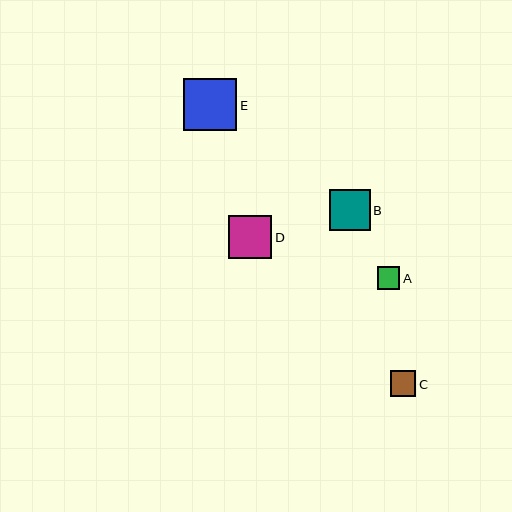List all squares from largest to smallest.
From largest to smallest: E, D, B, C, A.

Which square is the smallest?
Square A is the smallest with a size of approximately 22 pixels.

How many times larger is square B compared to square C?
Square B is approximately 1.6 times the size of square C.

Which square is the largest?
Square E is the largest with a size of approximately 53 pixels.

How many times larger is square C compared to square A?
Square C is approximately 1.2 times the size of square A.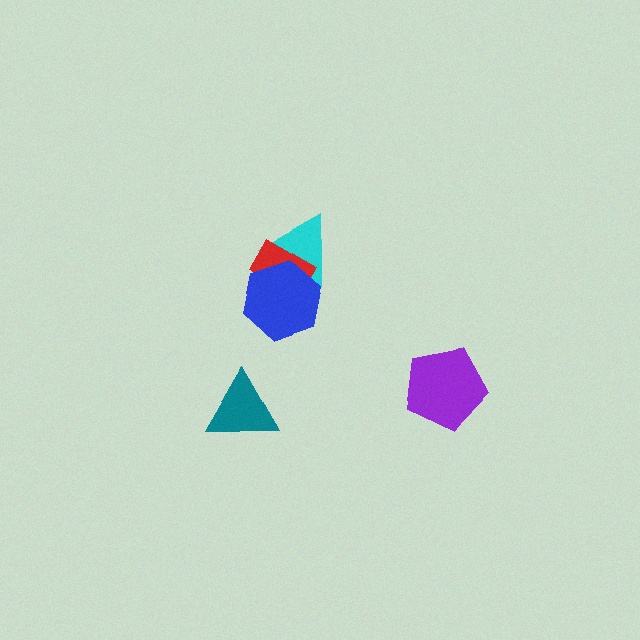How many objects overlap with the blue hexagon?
2 objects overlap with the blue hexagon.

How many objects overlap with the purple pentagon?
0 objects overlap with the purple pentagon.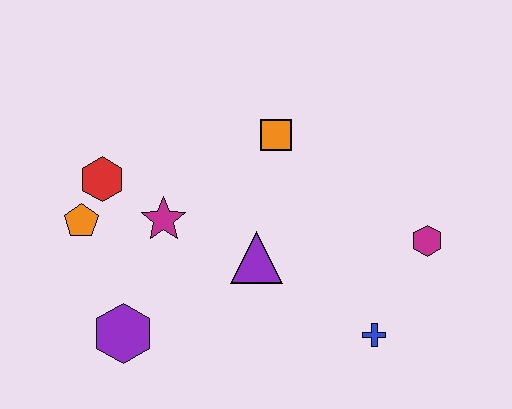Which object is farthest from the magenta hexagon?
The orange pentagon is farthest from the magenta hexagon.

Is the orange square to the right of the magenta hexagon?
No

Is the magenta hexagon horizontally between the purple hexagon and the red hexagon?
No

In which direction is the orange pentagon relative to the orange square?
The orange pentagon is to the left of the orange square.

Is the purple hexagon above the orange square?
No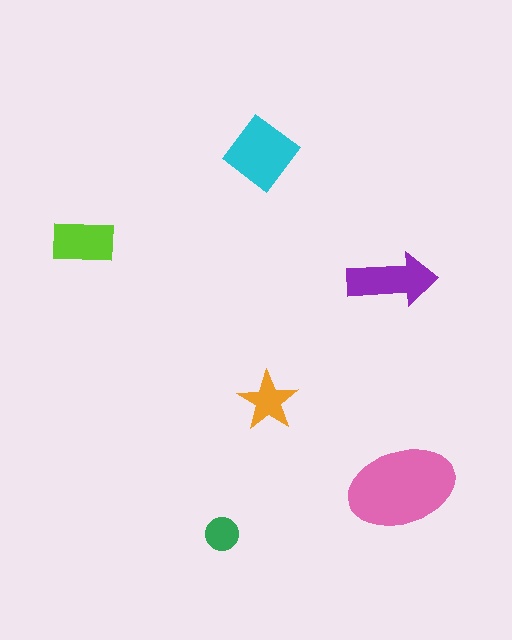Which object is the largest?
The pink ellipse.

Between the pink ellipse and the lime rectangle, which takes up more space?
The pink ellipse.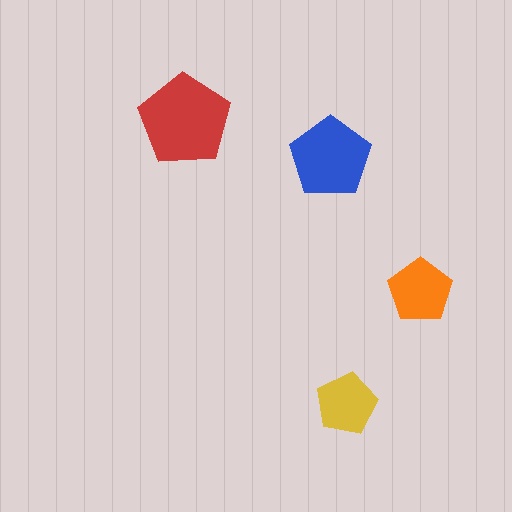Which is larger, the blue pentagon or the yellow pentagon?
The blue one.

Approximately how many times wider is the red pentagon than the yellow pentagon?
About 1.5 times wider.